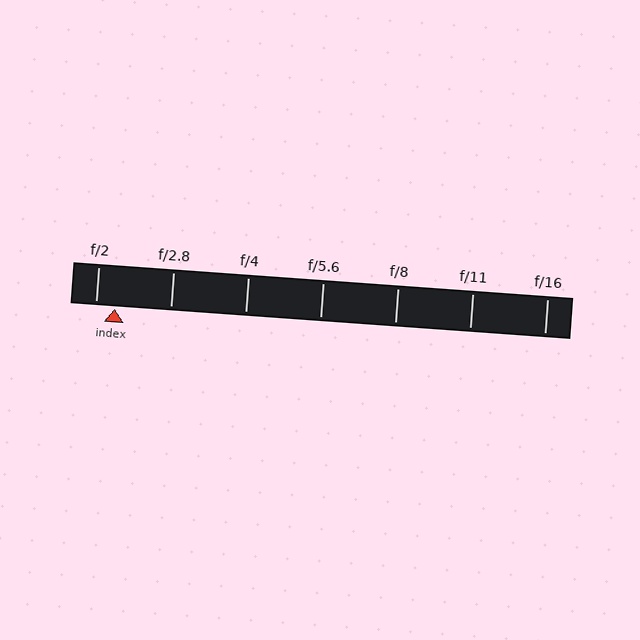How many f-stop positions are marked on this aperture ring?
There are 7 f-stop positions marked.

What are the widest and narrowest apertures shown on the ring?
The widest aperture shown is f/2 and the narrowest is f/16.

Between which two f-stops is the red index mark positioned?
The index mark is between f/2 and f/2.8.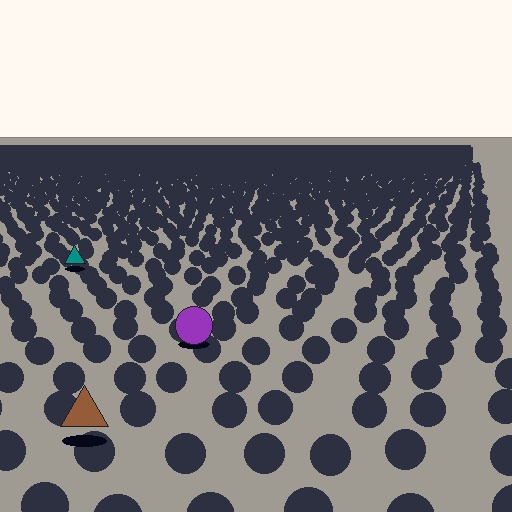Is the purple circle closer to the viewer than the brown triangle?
No. The brown triangle is closer — you can tell from the texture gradient: the ground texture is coarser near it.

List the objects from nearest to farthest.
From nearest to farthest: the brown triangle, the purple circle, the teal triangle.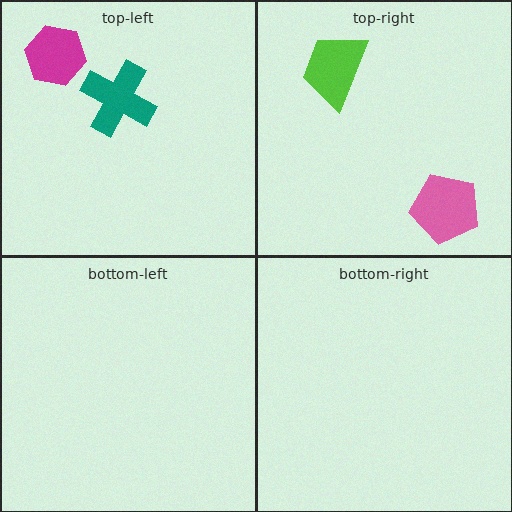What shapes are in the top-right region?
The pink pentagon, the lime trapezoid.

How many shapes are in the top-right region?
2.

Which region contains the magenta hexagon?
The top-left region.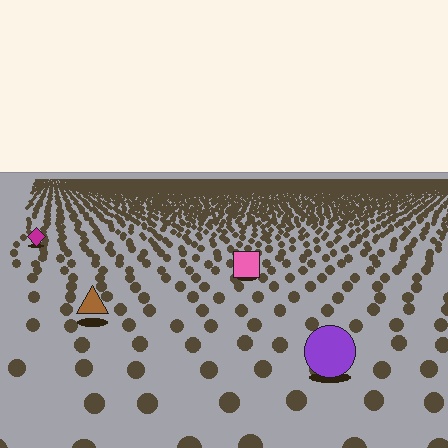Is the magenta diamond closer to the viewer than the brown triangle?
No. The brown triangle is closer — you can tell from the texture gradient: the ground texture is coarser near it.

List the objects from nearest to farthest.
From nearest to farthest: the purple circle, the brown triangle, the pink square, the magenta diamond.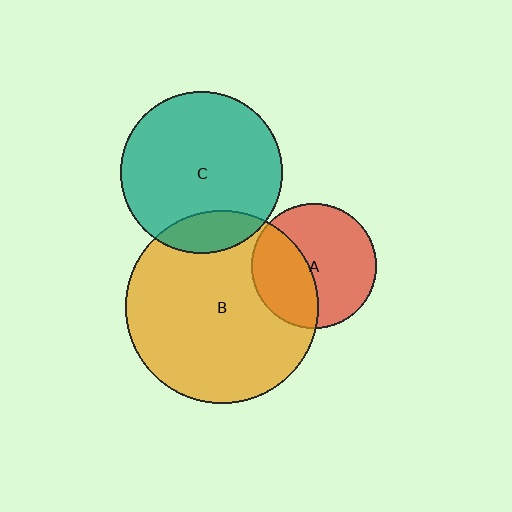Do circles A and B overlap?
Yes.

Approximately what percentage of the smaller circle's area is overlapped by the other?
Approximately 40%.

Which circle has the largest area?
Circle B (orange).